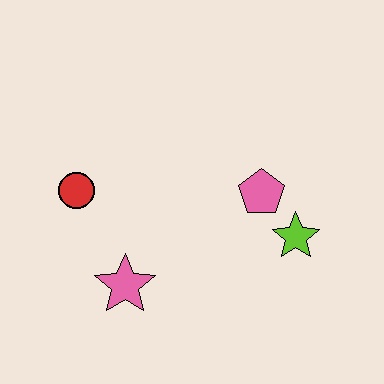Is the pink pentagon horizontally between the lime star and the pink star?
Yes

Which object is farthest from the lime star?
The red circle is farthest from the lime star.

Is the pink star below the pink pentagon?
Yes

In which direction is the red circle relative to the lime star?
The red circle is to the left of the lime star.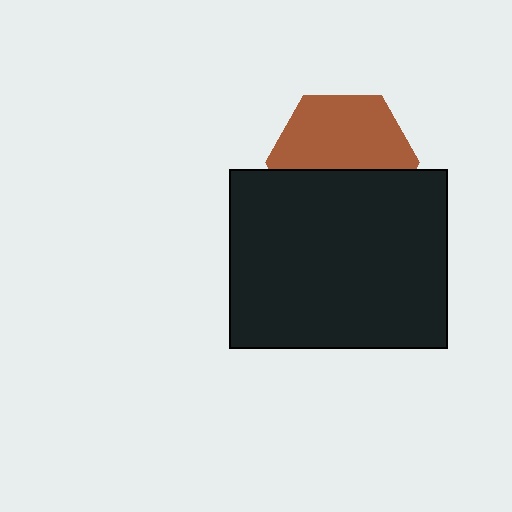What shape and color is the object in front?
The object in front is a black rectangle.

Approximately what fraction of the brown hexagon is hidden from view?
Roughly 43% of the brown hexagon is hidden behind the black rectangle.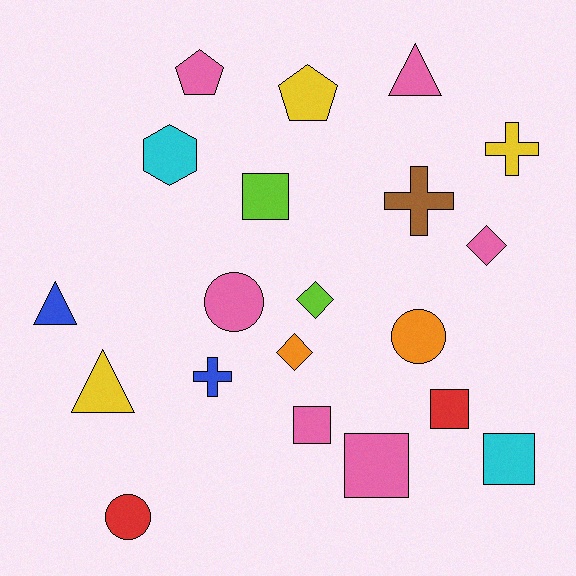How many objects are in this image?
There are 20 objects.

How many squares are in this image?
There are 5 squares.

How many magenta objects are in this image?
There are no magenta objects.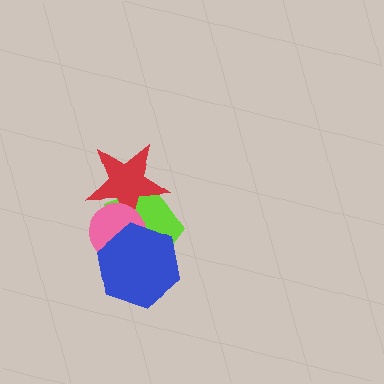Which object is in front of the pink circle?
The blue hexagon is in front of the pink circle.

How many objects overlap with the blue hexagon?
2 objects overlap with the blue hexagon.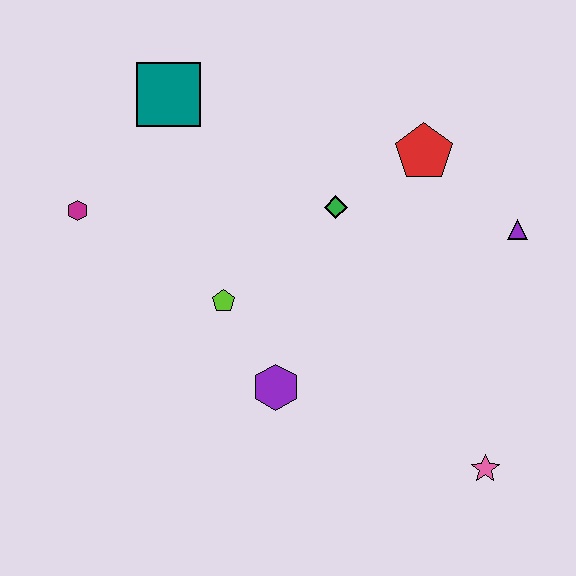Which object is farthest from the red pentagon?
The magenta hexagon is farthest from the red pentagon.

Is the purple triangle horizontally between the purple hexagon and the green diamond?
No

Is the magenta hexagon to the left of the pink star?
Yes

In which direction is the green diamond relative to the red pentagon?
The green diamond is to the left of the red pentagon.